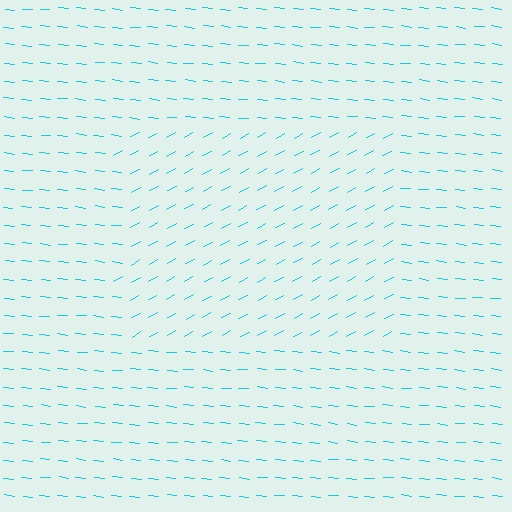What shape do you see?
I see a rectangle.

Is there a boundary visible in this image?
Yes, there is a texture boundary formed by a change in line orientation.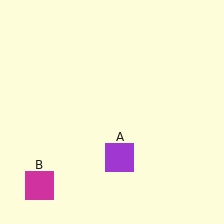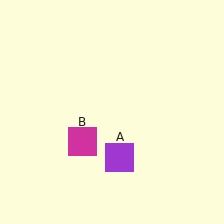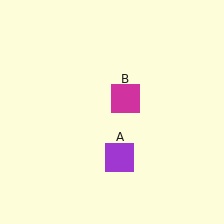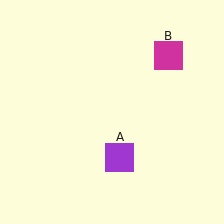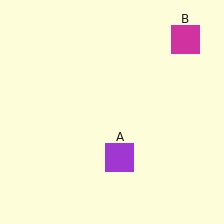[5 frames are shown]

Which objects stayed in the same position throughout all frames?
Purple square (object A) remained stationary.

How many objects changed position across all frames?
1 object changed position: magenta square (object B).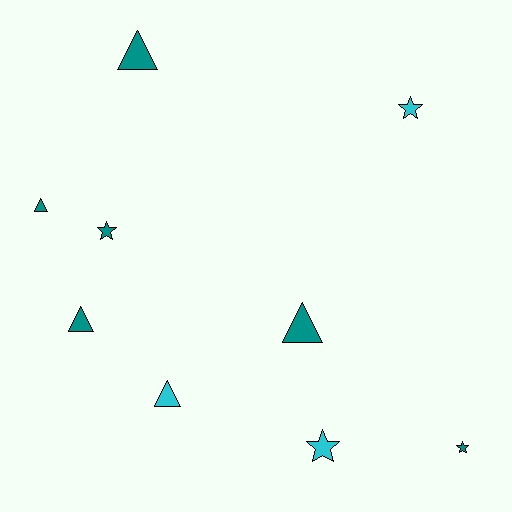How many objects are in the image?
There are 9 objects.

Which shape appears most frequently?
Triangle, with 5 objects.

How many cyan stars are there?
There are 2 cyan stars.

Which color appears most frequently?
Teal, with 6 objects.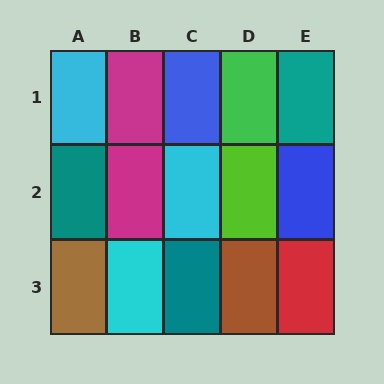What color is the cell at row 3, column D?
Brown.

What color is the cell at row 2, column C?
Cyan.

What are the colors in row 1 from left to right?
Cyan, magenta, blue, green, teal.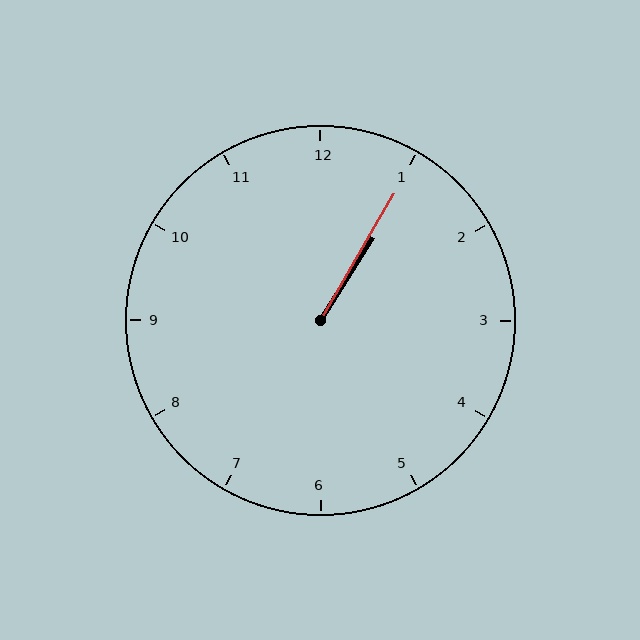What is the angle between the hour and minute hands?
Approximately 2 degrees.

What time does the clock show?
1:05.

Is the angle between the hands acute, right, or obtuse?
It is acute.